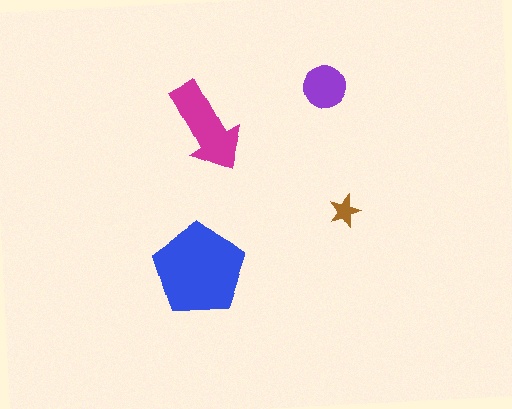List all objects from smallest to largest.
The brown star, the purple circle, the magenta arrow, the blue pentagon.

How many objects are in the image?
There are 4 objects in the image.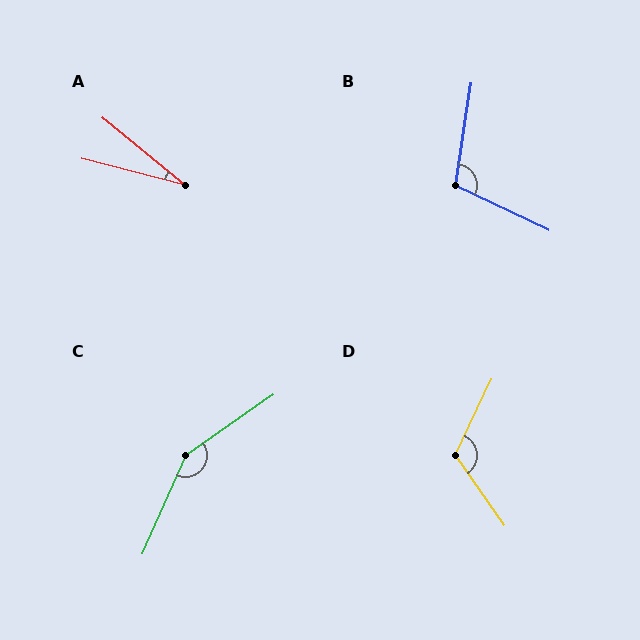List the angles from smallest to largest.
A (25°), B (107°), D (120°), C (149°).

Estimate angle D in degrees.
Approximately 120 degrees.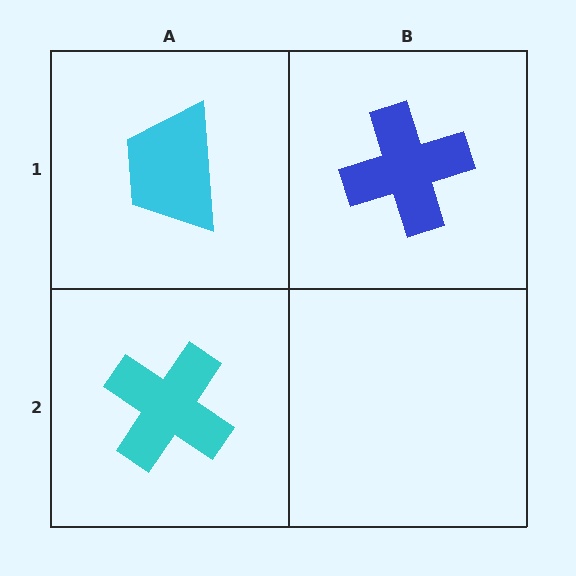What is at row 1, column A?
A cyan trapezoid.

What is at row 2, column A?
A cyan cross.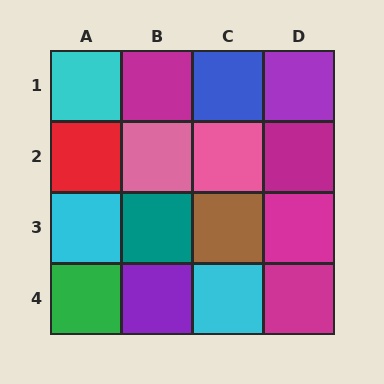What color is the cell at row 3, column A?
Cyan.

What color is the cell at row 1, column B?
Magenta.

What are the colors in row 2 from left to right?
Red, pink, pink, magenta.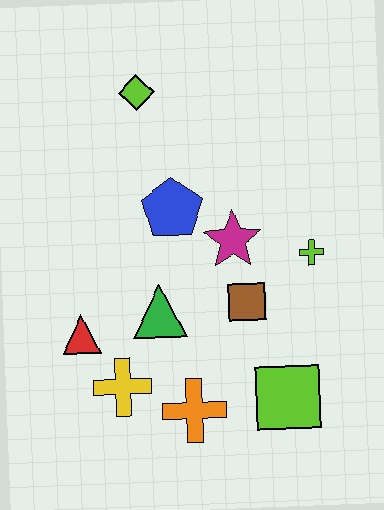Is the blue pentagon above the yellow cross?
Yes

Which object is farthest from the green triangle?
The lime diamond is farthest from the green triangle.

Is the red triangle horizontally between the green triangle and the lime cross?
No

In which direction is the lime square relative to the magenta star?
The lime square is below the magenta star.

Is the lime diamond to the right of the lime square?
No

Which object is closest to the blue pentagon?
The magenta star is closest to the blue pentagon.